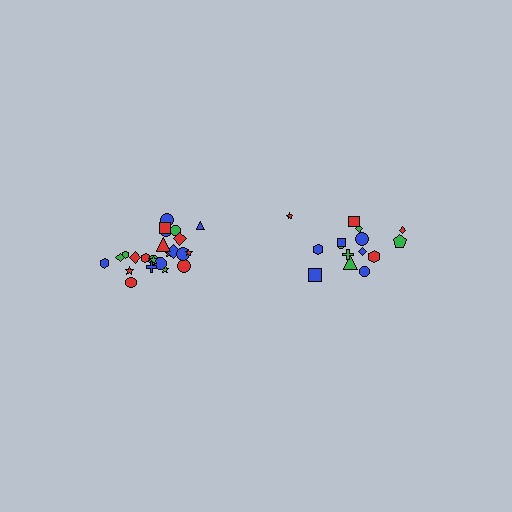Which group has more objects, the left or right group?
The left group.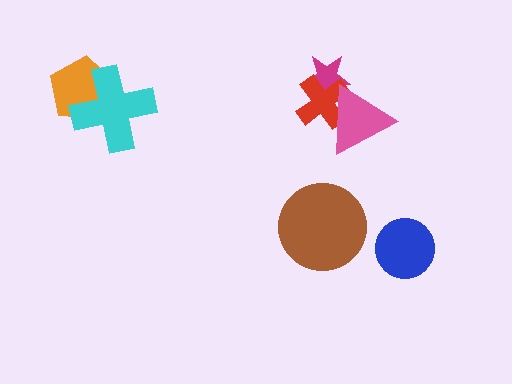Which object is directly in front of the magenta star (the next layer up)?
The red cross is directly in front of the magenta star.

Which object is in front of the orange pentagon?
The cyan cross is in front of the orange pentagon.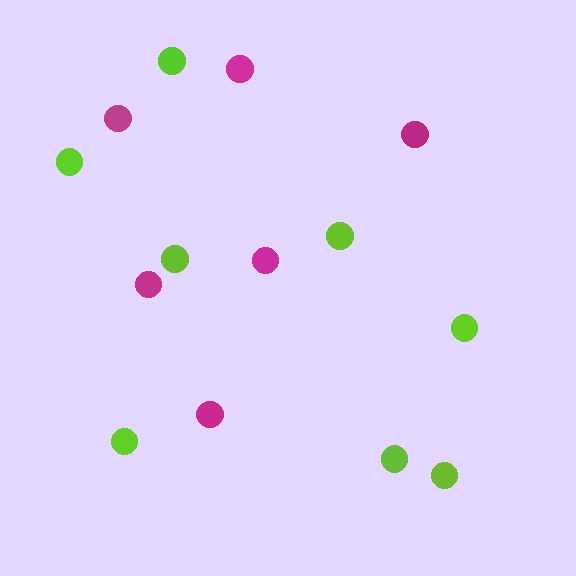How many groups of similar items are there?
There are 2 groups: one group of magenta circles (6) and one group of lime circles (8).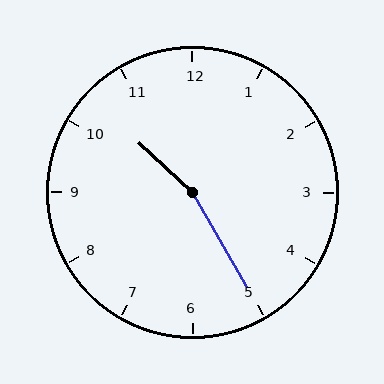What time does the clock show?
10:25.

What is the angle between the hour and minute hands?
Approximately 162 degrees.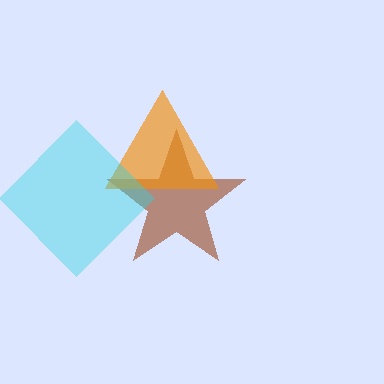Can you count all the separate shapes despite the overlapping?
Yes, there are 3 separate shapes.